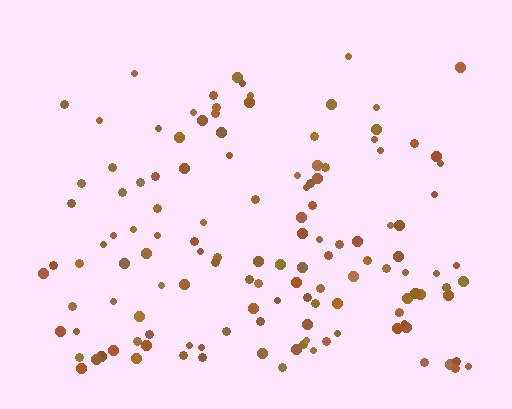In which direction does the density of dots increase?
From top to bottom, with the bottom side densest.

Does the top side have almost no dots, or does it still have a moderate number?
Still a moderate number, just noticeably fewer than the bottom.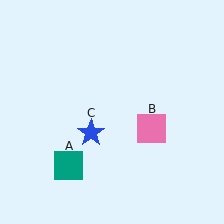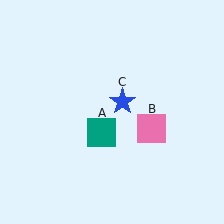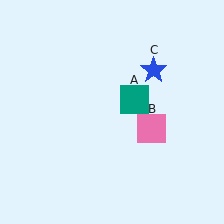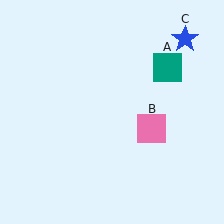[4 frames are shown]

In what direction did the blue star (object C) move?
The blue star (object C) moved up and to the right.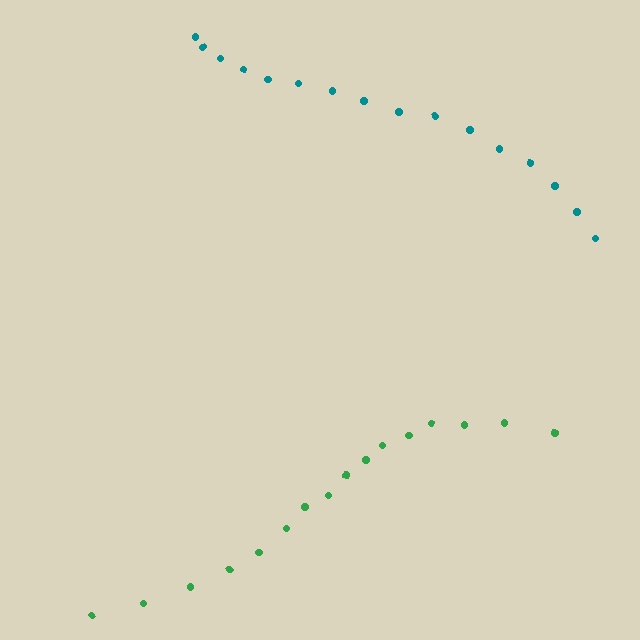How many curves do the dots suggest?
There are 2 distinct paths.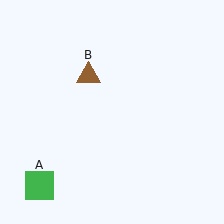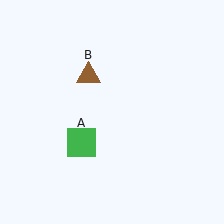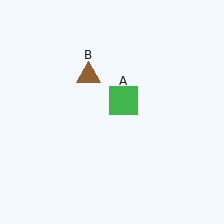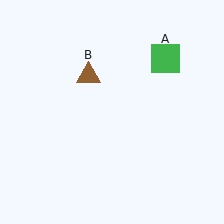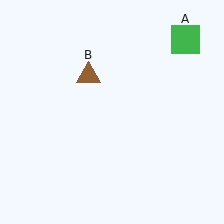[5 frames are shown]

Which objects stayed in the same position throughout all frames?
Brown triangle (object B) remained stationary.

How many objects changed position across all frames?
1 object changed position: green square (object A).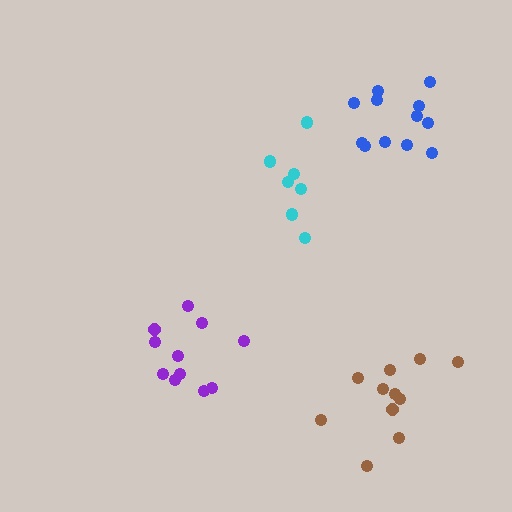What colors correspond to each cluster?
The clusters are colored: purple, brown, cyan, blue.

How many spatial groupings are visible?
There are 4 spatial groupings.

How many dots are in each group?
Group 1: 11 dots, Group 2: 11 dots, Group 3: 7 dots, Group 4: 12 dots (41 total).